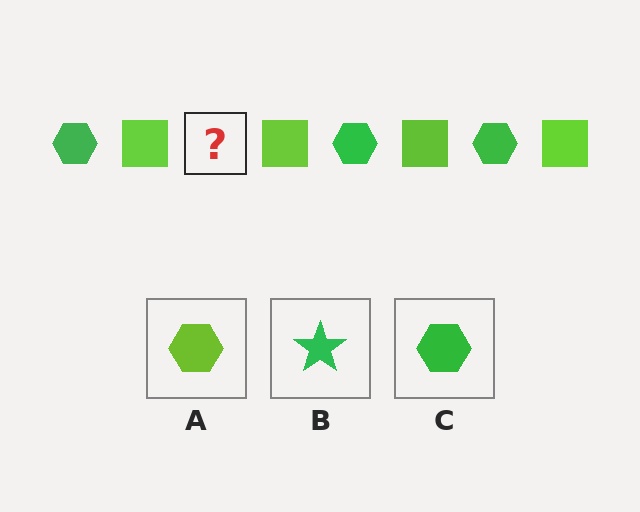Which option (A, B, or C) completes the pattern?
C.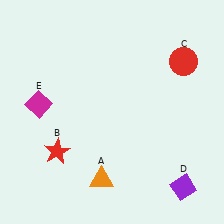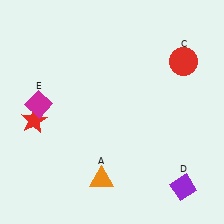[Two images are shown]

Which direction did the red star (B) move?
The red star (B) moved up.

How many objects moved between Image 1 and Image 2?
1 object moved between the two images.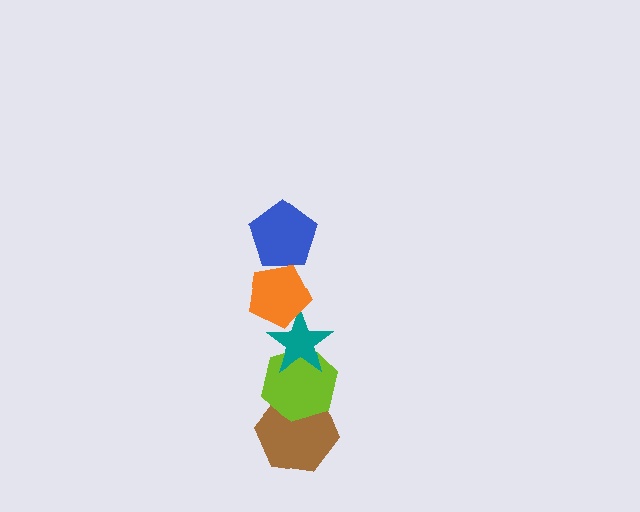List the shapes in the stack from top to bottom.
From top to bottom: the blue pentagon, the orange pentagon, the teal star, the lime hexagon, the brown hexagon.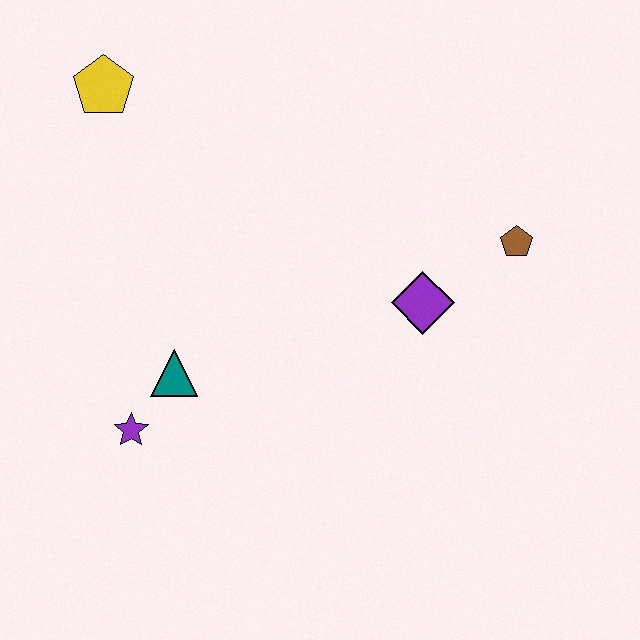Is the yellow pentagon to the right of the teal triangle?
No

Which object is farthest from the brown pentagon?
The yellow pentagon is farthest from the brown pentagon.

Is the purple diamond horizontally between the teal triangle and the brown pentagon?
Yes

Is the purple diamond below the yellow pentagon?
Yes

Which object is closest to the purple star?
The teal triangle is closest to the purple star.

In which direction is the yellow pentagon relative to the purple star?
The yellow pentagon is above the purple star.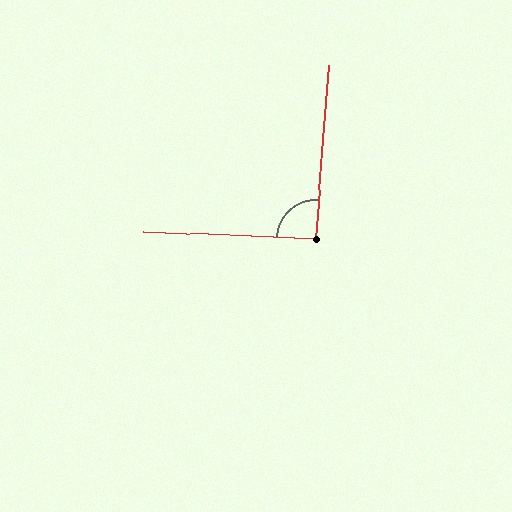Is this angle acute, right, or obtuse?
It is approximately a right angle.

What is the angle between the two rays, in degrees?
Approximately 92 degrees.